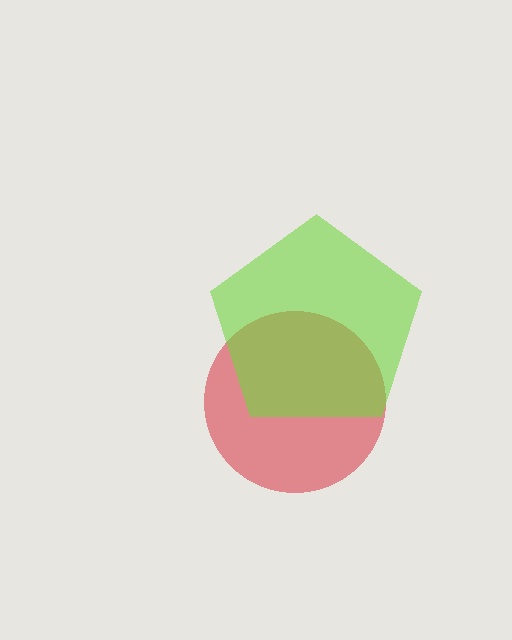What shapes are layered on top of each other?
The layered shapes are: a red circle, a lime pentagon.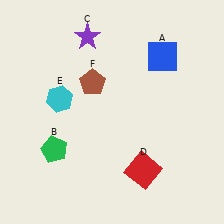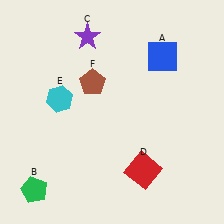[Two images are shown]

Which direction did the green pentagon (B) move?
The green pentagon (B) moved down.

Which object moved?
The green pentagon (B) moved down.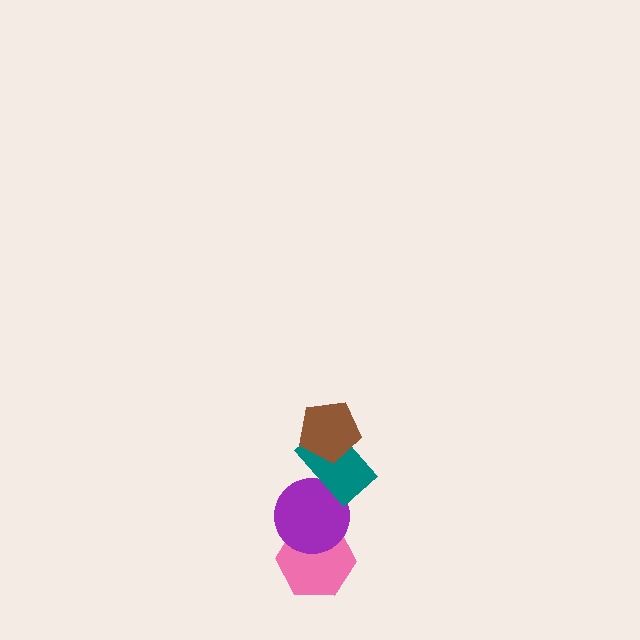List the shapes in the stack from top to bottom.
From top to bottom: the brown pentagon, the teal rectangle, the purple circle, the pink hexagon.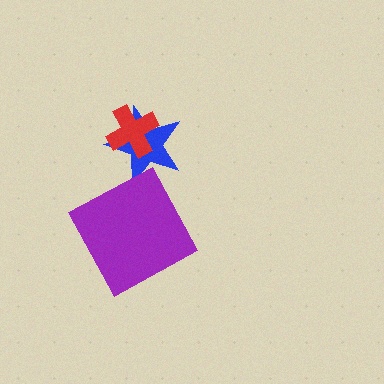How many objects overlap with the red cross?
1 object overlaps with the red cross.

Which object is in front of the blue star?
The red cross is in front of the blue star.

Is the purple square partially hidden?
No, no other shape covers it.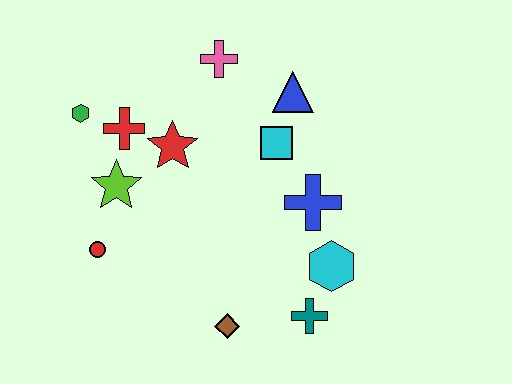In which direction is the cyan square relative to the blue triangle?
The cyan square is below the blue triangle.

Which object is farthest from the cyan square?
The red circle is farthest from the cyan square.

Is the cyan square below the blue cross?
No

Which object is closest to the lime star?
The red cross is closest to the lime star.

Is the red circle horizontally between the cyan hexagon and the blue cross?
No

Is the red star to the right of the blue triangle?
No